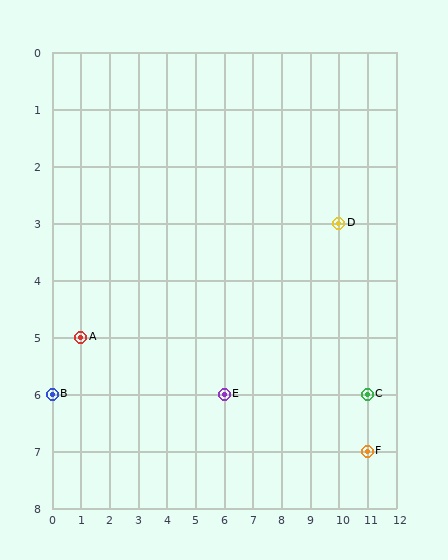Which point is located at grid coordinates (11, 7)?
Point F is at (11, 7).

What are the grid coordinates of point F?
Point F is at grid coordinates (11, 7).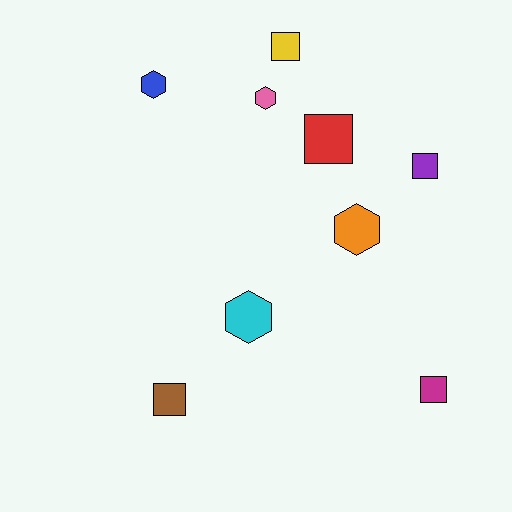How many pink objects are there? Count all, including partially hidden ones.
There is 1 pink object.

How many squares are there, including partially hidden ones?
There are 5 squares.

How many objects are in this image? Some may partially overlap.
There are 9 objects.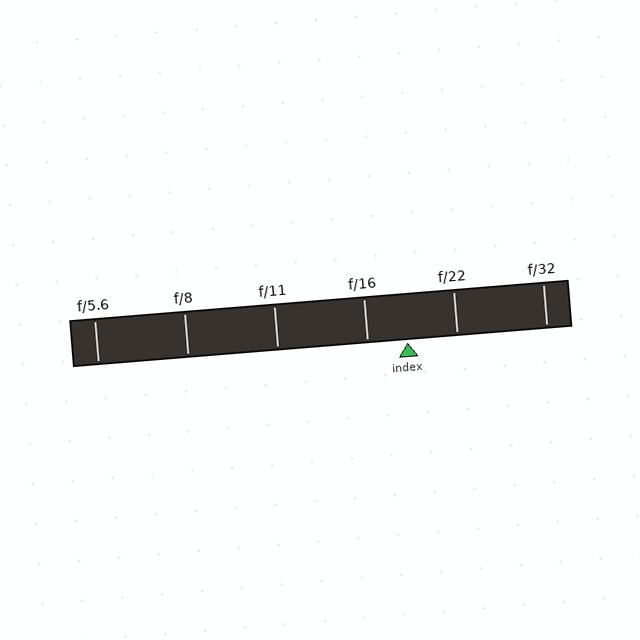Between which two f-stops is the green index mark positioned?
The index mark is between f/16 and f/22.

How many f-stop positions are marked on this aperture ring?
There are 6 f-stop positions marked.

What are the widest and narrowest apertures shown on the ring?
The widest aperture shown is f/5.6 and the narrowest is f/32.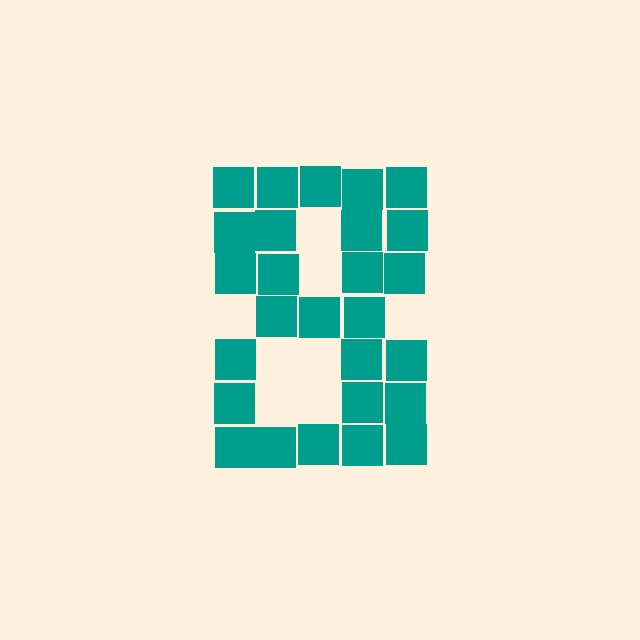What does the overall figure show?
The overall figure shows the digit 8.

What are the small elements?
The small elements are squares.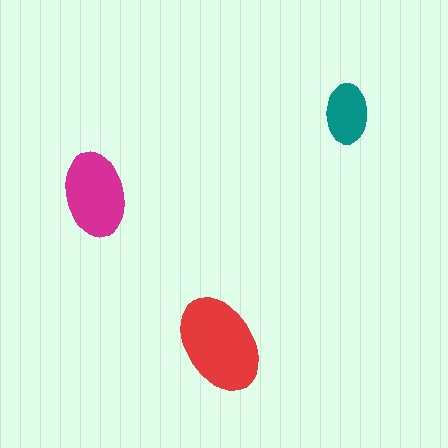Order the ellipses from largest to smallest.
the red one, the magenta one, the teal one.